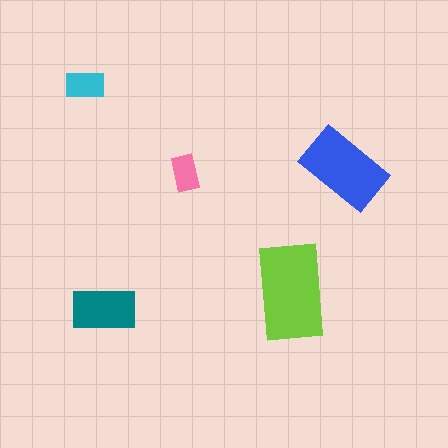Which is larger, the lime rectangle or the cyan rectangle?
The lime one.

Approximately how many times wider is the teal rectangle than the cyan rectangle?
About 1.5 times wider.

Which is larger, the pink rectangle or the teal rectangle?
The teal one.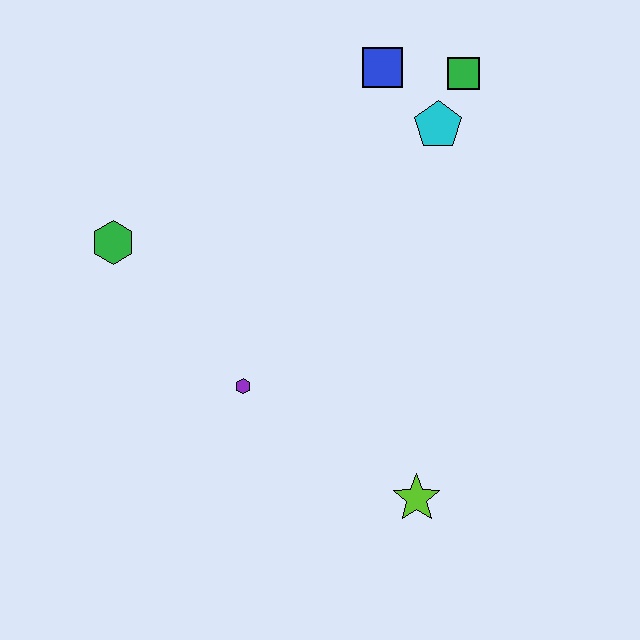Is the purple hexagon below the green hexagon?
Yes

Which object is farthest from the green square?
The lime star is farthest from the green square.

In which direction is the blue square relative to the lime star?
The blue square is above the lime star.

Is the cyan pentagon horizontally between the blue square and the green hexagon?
No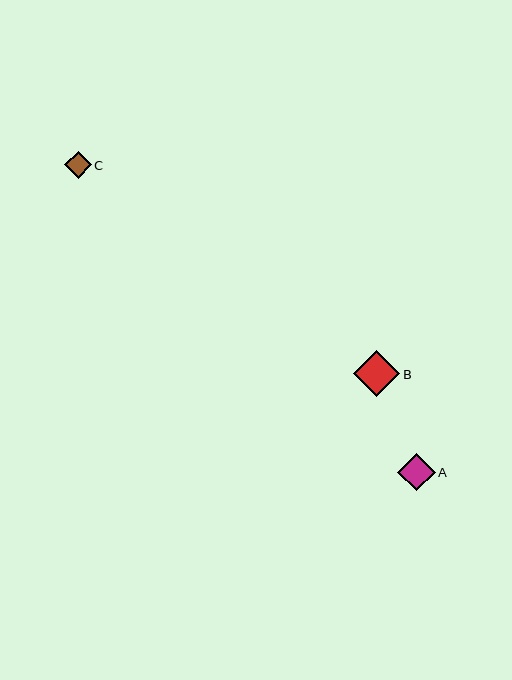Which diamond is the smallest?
Diamond C is the smallest with a size of approximately 26 pixels.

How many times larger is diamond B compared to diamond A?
Diamond B is approximately 1.2 times the size of diamond A.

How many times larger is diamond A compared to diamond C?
Diamond A is approximately 1.4 times the size of diamond C.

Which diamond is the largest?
Diamond B is the largest with a size of approximately 46 pixels.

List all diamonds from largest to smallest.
From largest to smallest: B, A, C.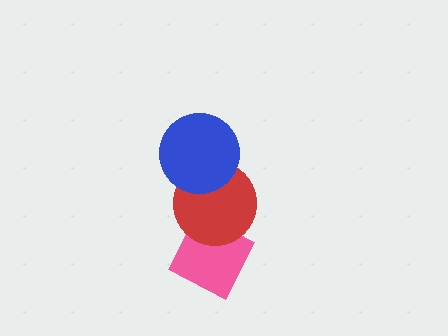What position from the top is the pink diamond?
The pink diamond is 3rd from the top.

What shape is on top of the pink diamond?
The red circle is on top of the pink diamond.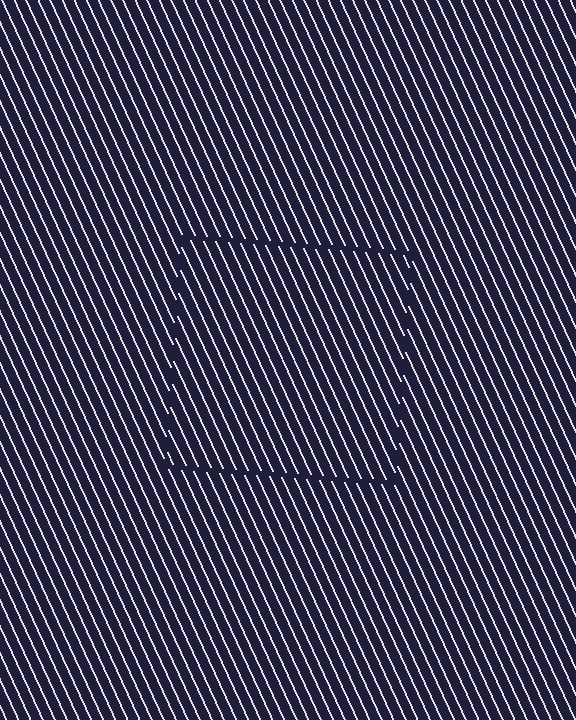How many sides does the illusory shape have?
4 sides — the line-ends trace a square.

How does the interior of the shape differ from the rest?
The interior of the shape contains the same grating, shifted by half a period — the contour is defined by the phase discontinuity where line-ends from the inner and outer gratings abut.